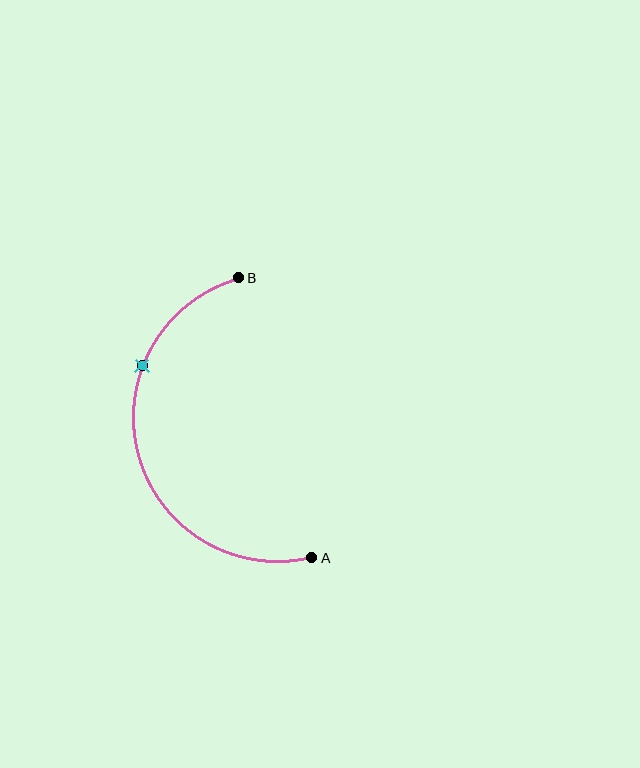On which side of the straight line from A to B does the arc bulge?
The arc bulges to the left of the straight line connecting A and B.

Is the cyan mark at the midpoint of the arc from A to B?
No. The cyan mark lies on the arc but is closer to endpoint B. The arc midpoint would be at the point on the curve equidistant along the arc from both A and B.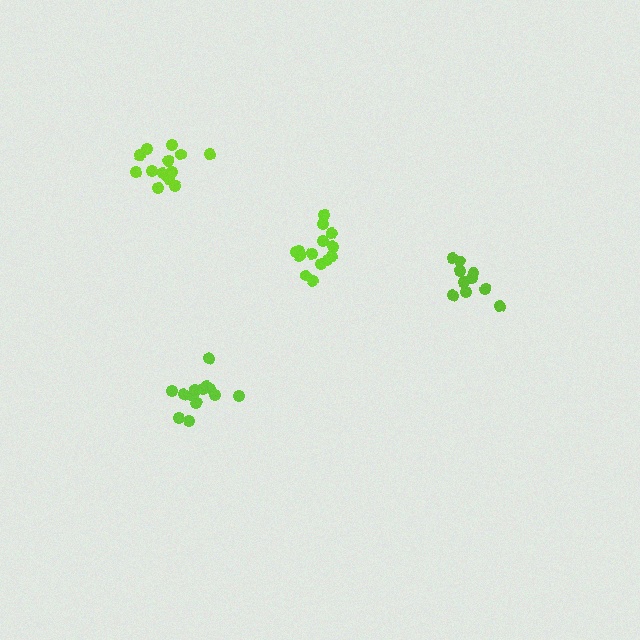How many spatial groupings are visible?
There are 4 spatial groupings.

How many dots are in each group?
Group 1: 14 dots, Group 2: 10 dots, Group 3: 15 dots, Group 4: 14 dots (53 total).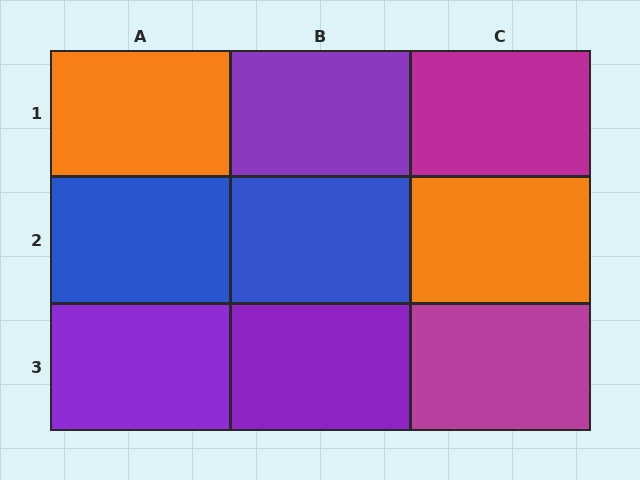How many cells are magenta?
2 cells are magenta.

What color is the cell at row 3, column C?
Magenta.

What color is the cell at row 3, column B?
Purple.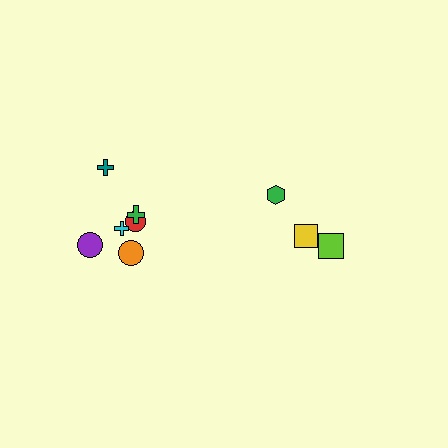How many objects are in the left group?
There are 6 objects.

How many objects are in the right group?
There are 3 objects.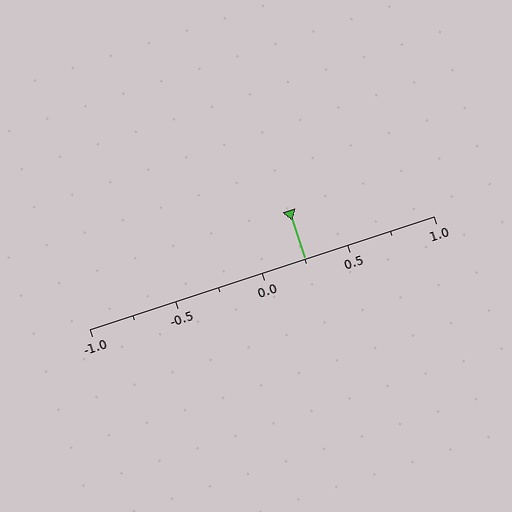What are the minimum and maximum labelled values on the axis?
The axis runs from -1.0 to 1.0.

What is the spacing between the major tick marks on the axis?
The major ticks are spaced 0.5 apart.